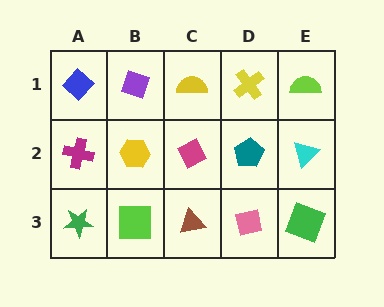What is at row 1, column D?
A yellow cross.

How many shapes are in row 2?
5 shapes.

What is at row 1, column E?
A lime semicircle.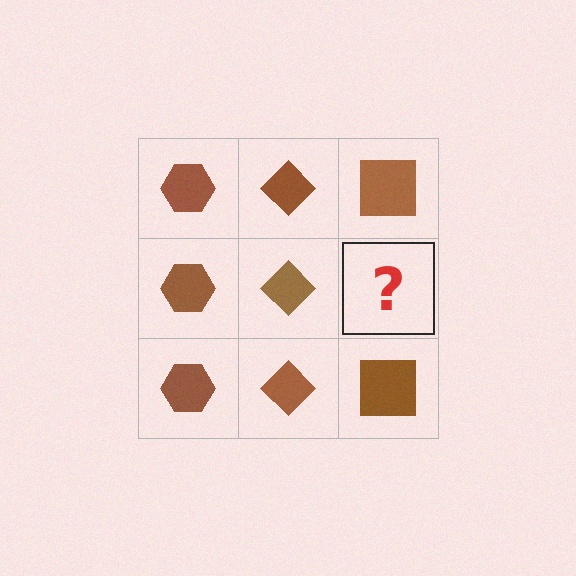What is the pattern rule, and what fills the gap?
The rule is that each column has a consistent shape. The gap should be filled with a brown square.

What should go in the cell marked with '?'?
The missing cell should contain a brown square.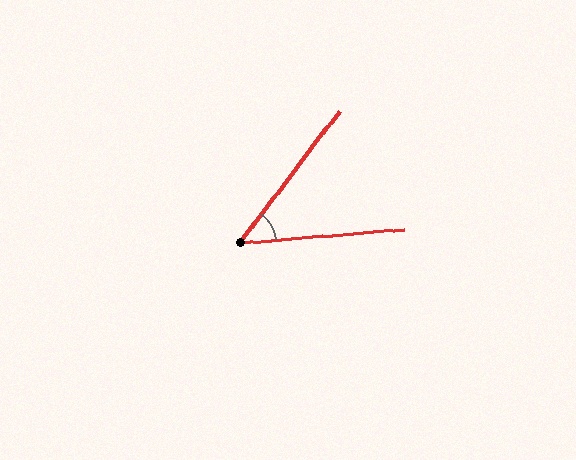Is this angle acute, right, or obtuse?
It is acute.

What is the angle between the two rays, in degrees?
Approximately 48 degrees.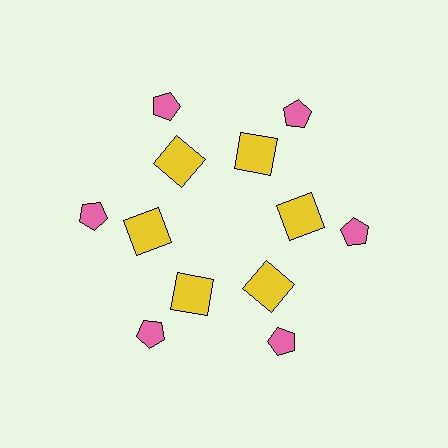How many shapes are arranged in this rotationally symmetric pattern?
There are 12 shapes, arranged in 6 groups of 2.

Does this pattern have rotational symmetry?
Yes, this pattern has 6-fold rotational symmetry. It looks the same after rotating 60 degrees around the center.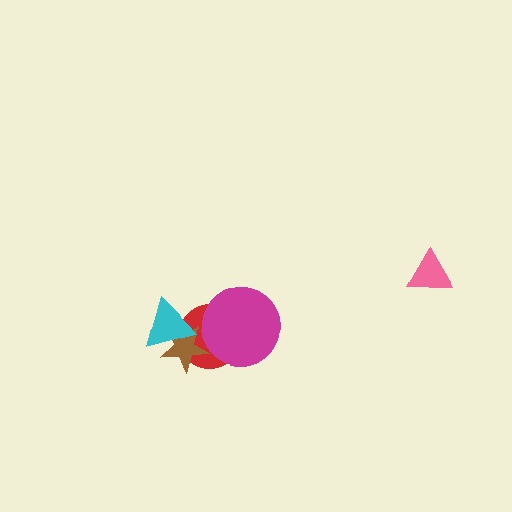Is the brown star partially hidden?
Yes, it is partially covered by another shape.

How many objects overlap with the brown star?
2 objects overlap with the brown star.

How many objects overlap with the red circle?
3 objects overlap with the red circle.